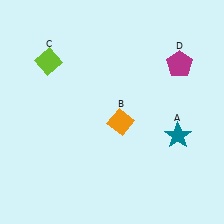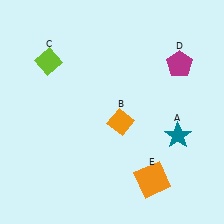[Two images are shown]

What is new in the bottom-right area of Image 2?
An orange square (E) was added in the bottom-right area of Image 2.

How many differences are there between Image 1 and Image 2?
There is 1 difference between the two images.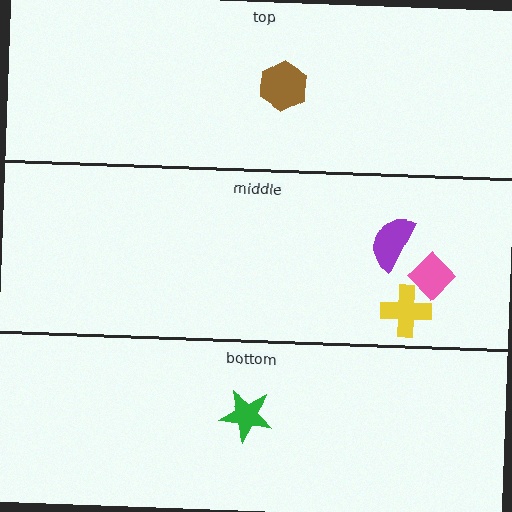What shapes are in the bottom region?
The green star.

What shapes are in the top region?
The brown hexagon.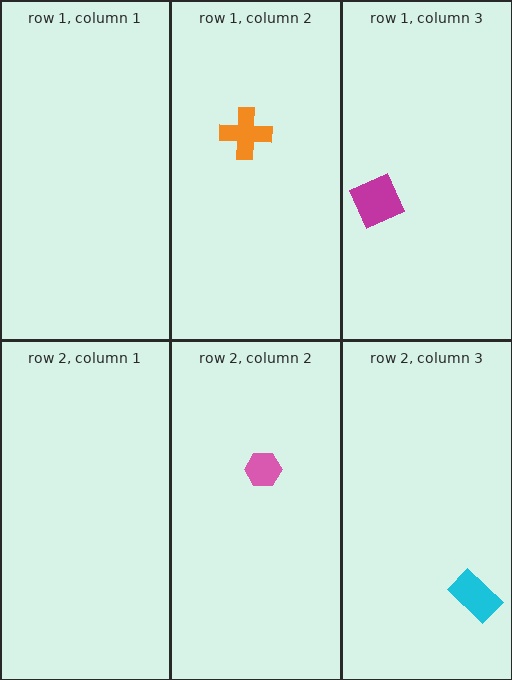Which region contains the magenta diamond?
The row 1, column 3 region.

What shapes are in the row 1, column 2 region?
The orange cross.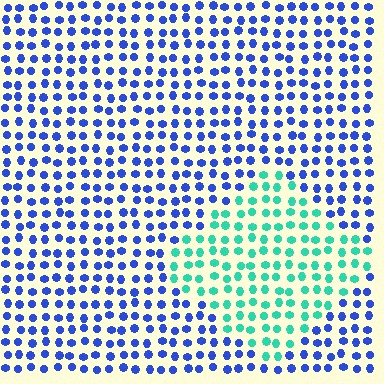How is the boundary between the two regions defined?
The boundary is defined purely by a slight shift in hue (about 65 degrees). Spacing, size, and orientation are identical on both sides.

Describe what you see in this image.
The image is filled with small blue elements in a uniform arrangement. A diamond-shaped region is visible where the elements are tinted to a slightly different hue, forming a subtle color boundary.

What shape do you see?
I see a diamond.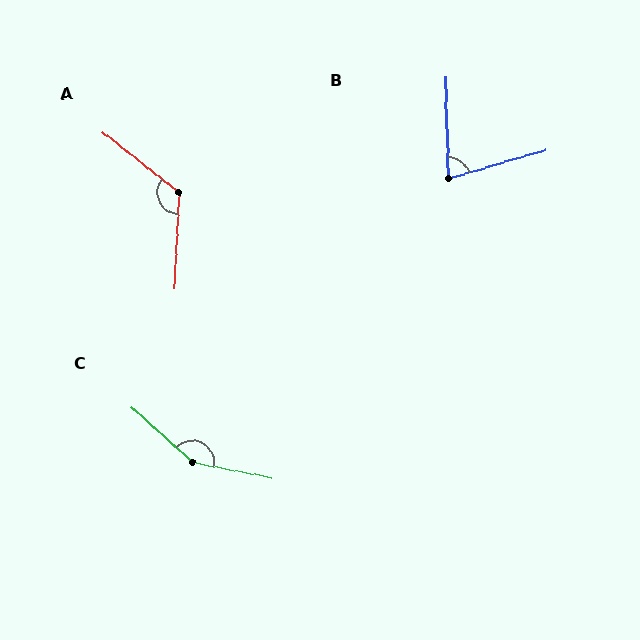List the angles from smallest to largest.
B (76°), A (126°), C (149°).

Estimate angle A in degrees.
Approximately 126 degrees.